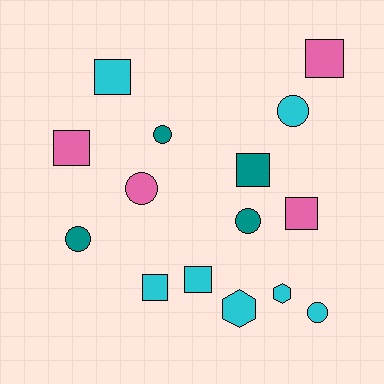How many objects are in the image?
There are 15 objects.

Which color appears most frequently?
Cyan, with 7 objects.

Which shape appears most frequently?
Square, with 7 objects.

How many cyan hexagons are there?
There are 2 cyan hexagons.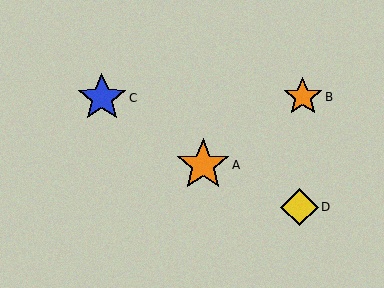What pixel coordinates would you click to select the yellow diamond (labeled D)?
Click at (300, 207) to select the yellow diamond D.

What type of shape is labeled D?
Shape D is a yellow diamond.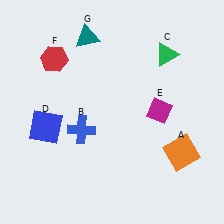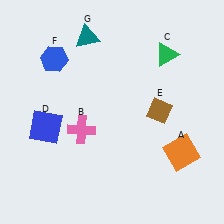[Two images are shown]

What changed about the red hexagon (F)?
In Image 1, F is red. In Image 2, it changed to blue.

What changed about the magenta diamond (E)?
In Image 1, E is magenta. In Image 2, it changed to brown.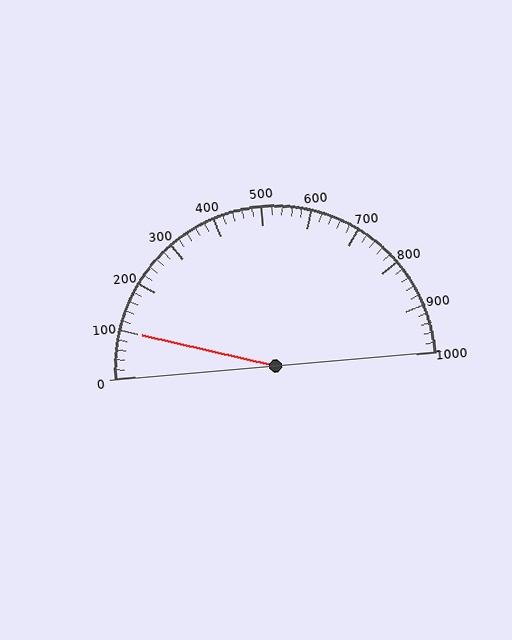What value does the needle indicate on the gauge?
The needle indicates approximately 100.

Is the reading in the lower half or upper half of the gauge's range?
The reading is in the lower half of the range (0 to 1000).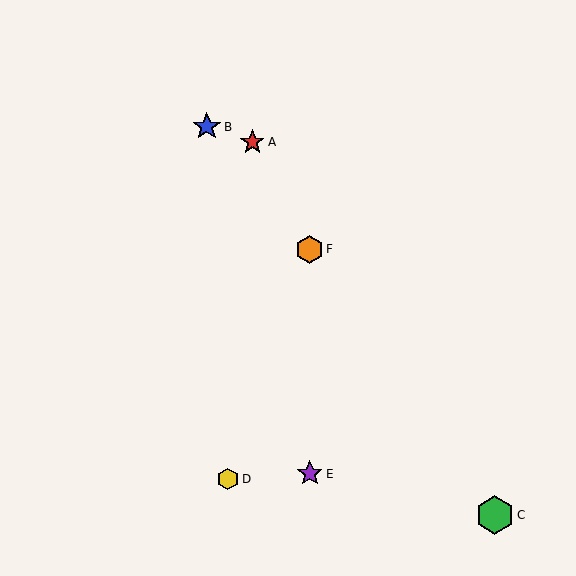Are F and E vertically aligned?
Yes, both are at x≈310.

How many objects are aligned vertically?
2 objects (E, F) are aligned vertically.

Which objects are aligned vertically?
Objects E, F are aligned vertically.